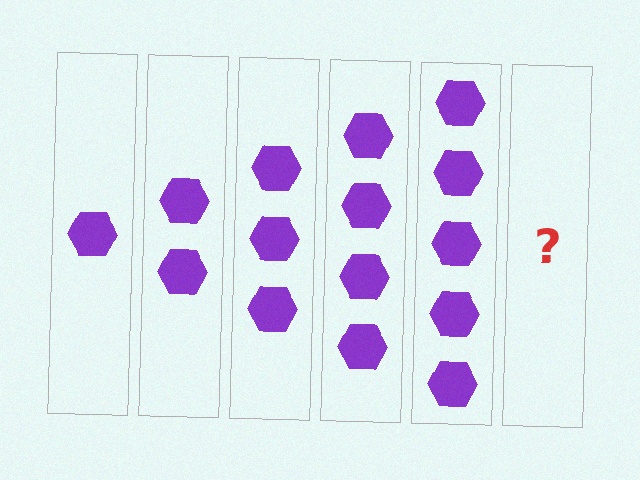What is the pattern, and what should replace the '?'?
The pattern is that each step adds one more hexagon. The '?' should be 6 hexagons.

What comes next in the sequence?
The next element should be 6 hexagons.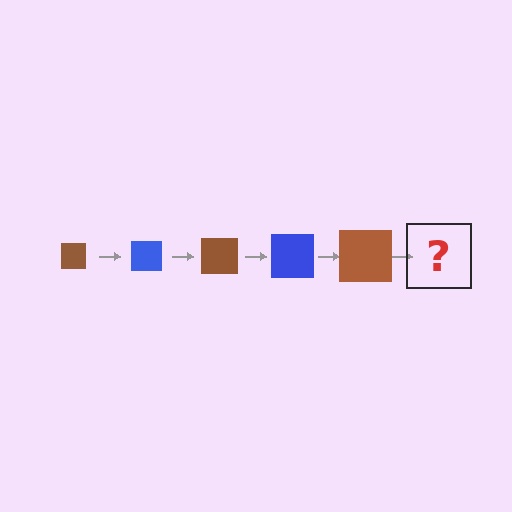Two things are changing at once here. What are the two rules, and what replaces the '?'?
The two rules are that the square grows larger each step and the color cycles through brown and blue. The '?' should be a blue square, larger than the previous one.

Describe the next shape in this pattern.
It should be a blue square, larger than the previous one.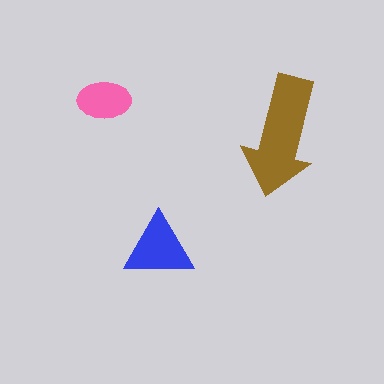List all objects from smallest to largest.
The pink ellipse, the blue triangle, the brown arrow.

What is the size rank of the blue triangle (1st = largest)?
2nd.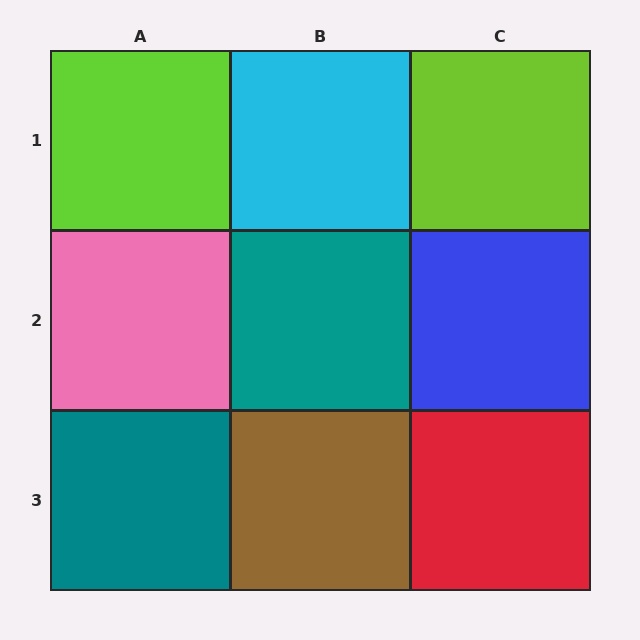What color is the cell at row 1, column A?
Lime.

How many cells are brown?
1 cell is brown.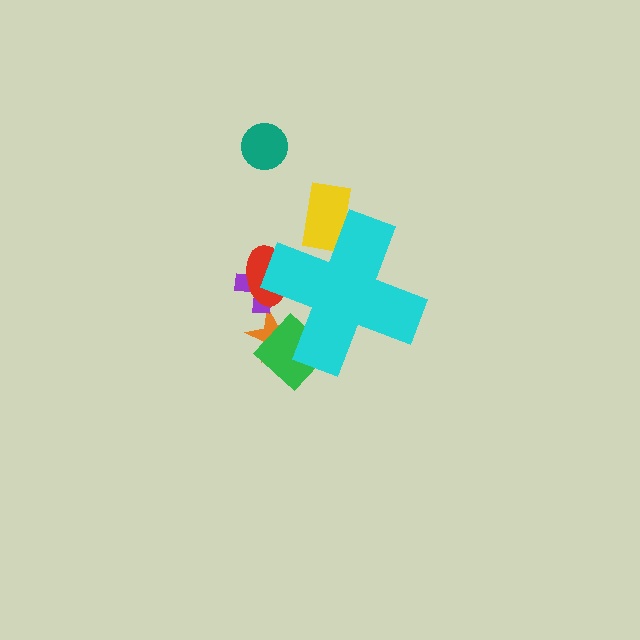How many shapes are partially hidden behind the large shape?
5 shapes are partially hidden.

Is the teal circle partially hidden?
No, the teal circle is fully visible.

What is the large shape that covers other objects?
A cyan cross.